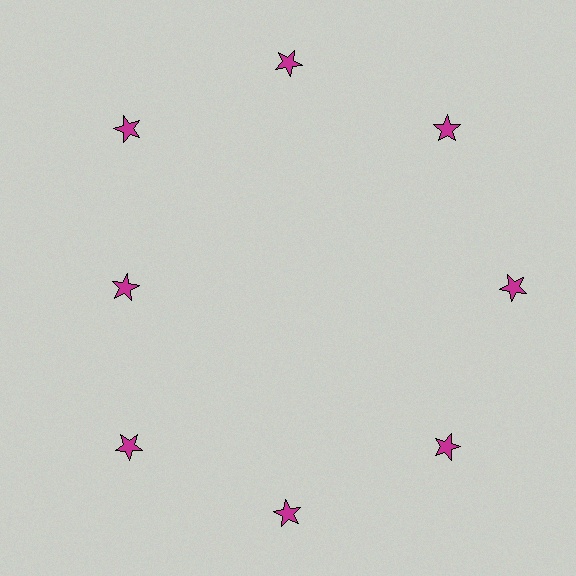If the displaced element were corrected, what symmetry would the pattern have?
It would have 8-fold rotational symmetry — the pattern would map onto itself every 45 degrees.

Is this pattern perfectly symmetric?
No. The 8 magenta stars are arranged in a ring, but one element near the 9 o'clock position is pulled inward toward the center, breaking the 8-fold rotational symmetry.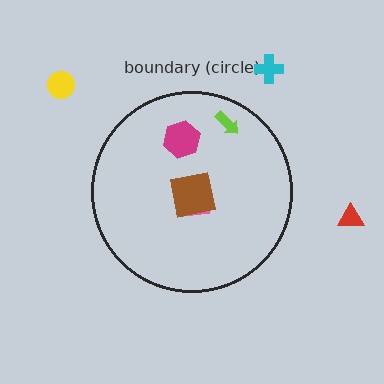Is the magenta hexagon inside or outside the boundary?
Inside.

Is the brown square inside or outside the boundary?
Inside.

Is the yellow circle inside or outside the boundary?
Outside.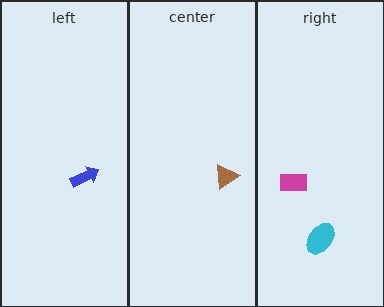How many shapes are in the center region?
1.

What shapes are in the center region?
The brown triangle.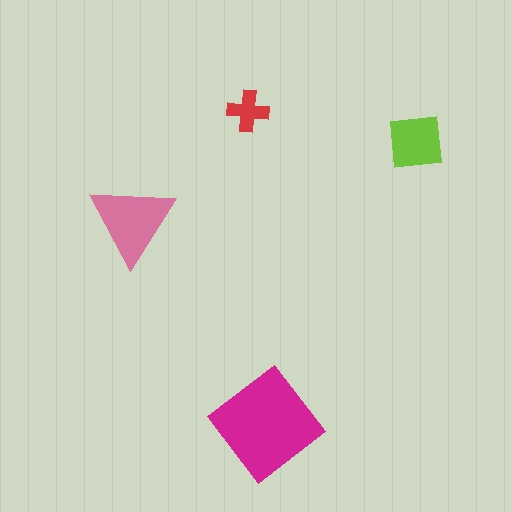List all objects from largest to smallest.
The magenta diamond, the pink triangle, the lime square, the red cross.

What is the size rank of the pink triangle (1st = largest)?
2nd.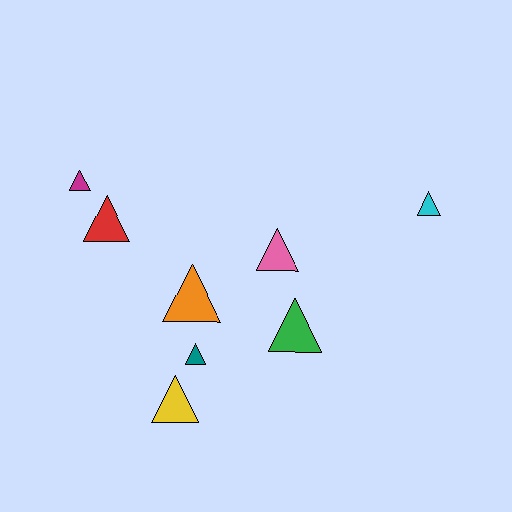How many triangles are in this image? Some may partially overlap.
There are 8 triangles.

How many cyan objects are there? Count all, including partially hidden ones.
There is 1 cyan object.